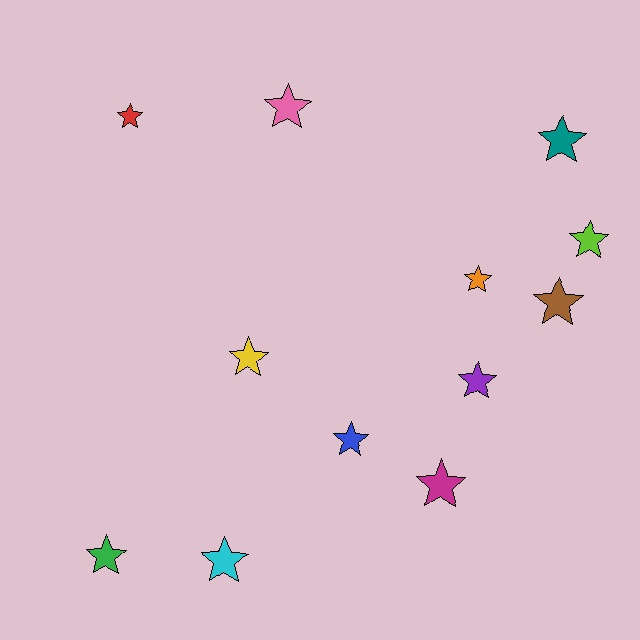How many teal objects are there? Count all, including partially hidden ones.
There is 1 teal object.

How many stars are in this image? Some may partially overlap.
There are 12 stars.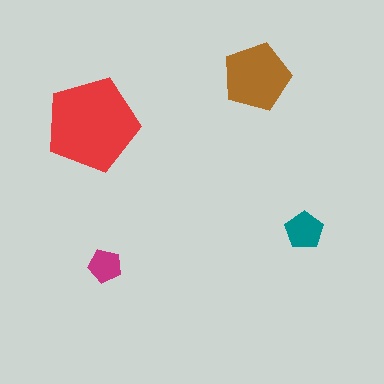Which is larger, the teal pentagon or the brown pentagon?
The brown one.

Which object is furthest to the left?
The red pentagon is leftmost.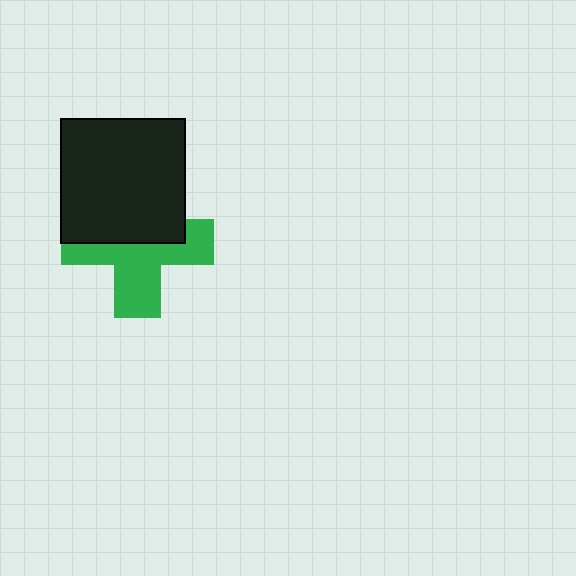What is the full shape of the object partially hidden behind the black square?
The partially hidden object is a green cross.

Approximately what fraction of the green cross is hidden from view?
Roughly 46% of the green cross is hidden behind the black square.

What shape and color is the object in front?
The object in front is a black square.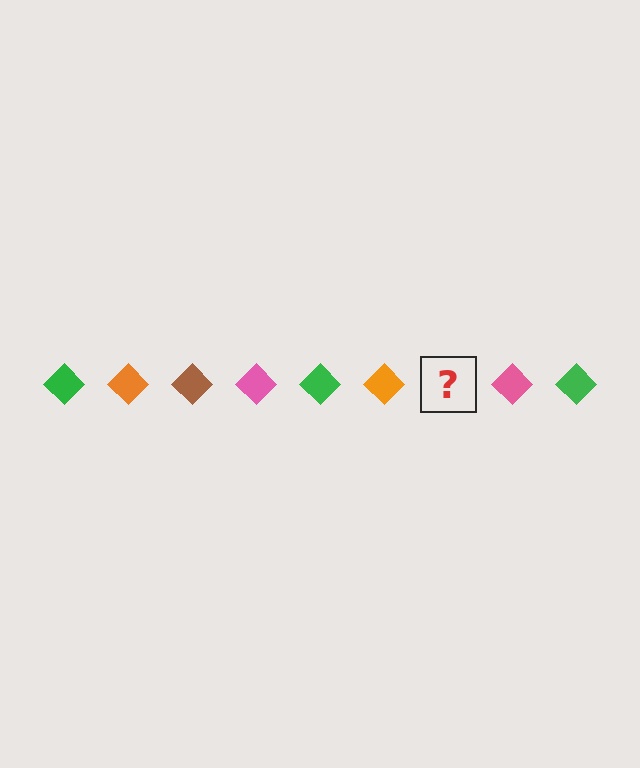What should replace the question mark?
The question mark should be replaced with a brown diamond.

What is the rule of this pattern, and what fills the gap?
The rule is that the pattern cycles through green, orange, brown, pink diamonds. The gap should be filled with a brown diamond.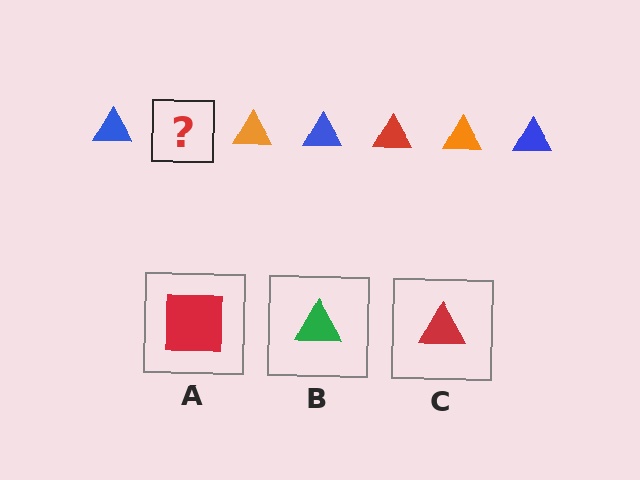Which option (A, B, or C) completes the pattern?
C.